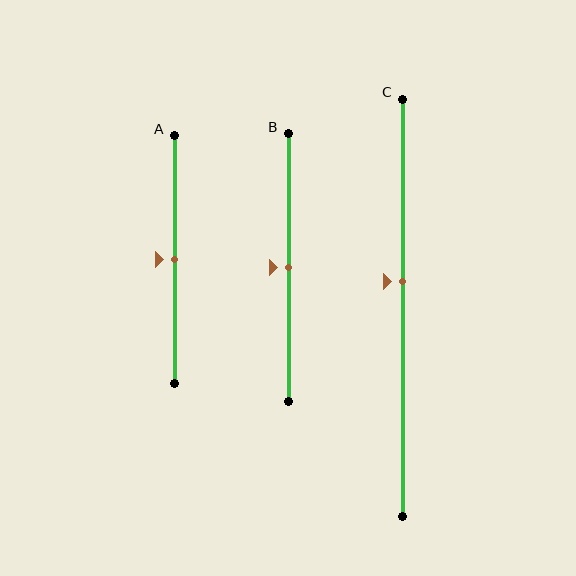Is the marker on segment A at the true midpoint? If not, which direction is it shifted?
Yes, the marker on segment A is at the true midpoint.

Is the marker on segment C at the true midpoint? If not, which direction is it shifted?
No, the marker on segment C is shifted upward by about 6% of the segment length.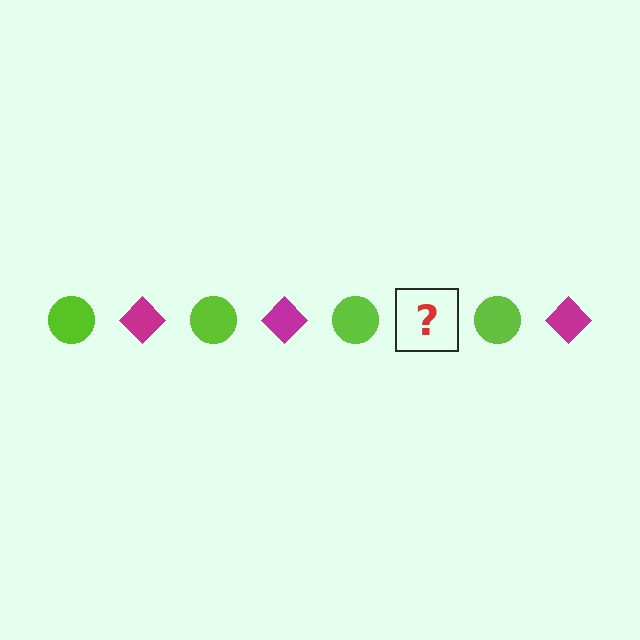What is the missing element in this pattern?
The missing element is a magenta diamond.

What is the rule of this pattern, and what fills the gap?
The rule is that the pattern alternates between lime circle and magenta diamond. The gap should be filled with a magenta diamond.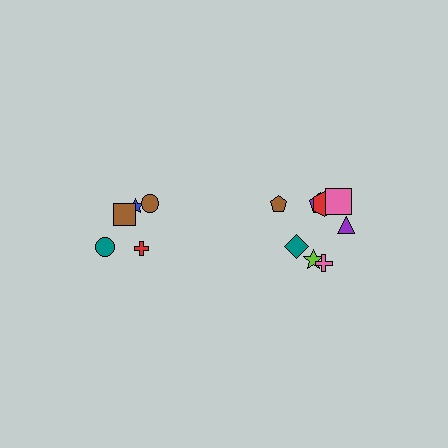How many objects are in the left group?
There are 5 objects.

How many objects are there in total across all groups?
There are 13 objects.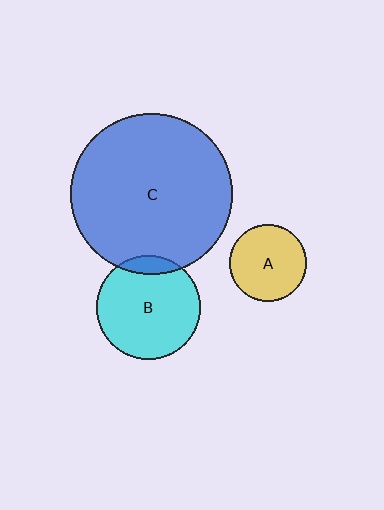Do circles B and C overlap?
Yes.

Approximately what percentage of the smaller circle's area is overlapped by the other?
Approximately 10%.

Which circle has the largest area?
Circle C (blue).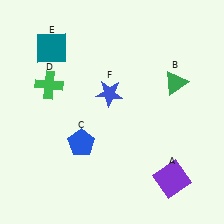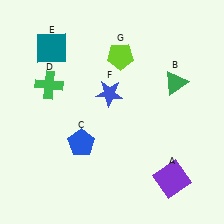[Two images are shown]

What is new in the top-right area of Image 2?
A lime pentagon (G) was added in the top-right area of Image 2.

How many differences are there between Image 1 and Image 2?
There is 1 difference between the two images.